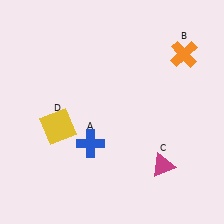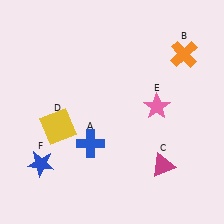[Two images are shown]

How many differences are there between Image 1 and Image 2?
There are 2 differences between the two images.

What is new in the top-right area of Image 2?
A pink star (E) was added in the top-right area of Image 2.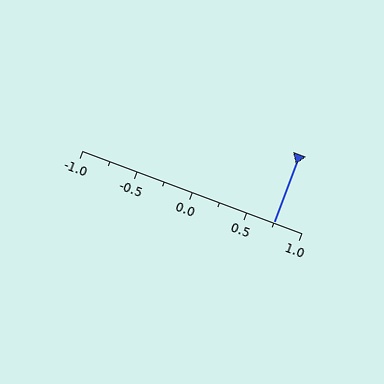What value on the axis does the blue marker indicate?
The marker indicates approximately 0.75.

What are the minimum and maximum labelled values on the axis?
The axis runs from -1.0 to 1.0.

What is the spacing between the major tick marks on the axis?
The major ticks are spaced 0.5 apart.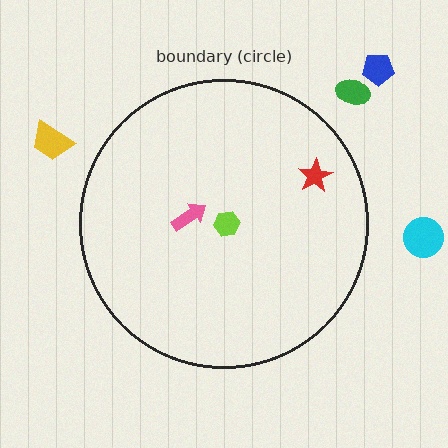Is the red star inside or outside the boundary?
Inside.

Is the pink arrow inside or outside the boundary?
Inside.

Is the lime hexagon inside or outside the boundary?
Inside.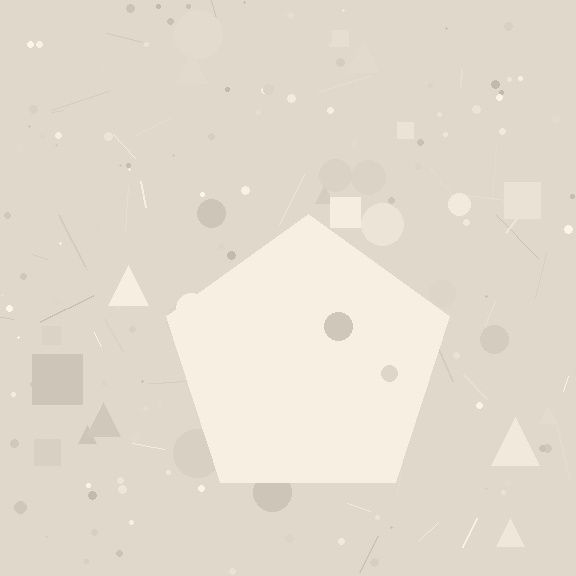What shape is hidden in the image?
A pentagon is hidden in the image.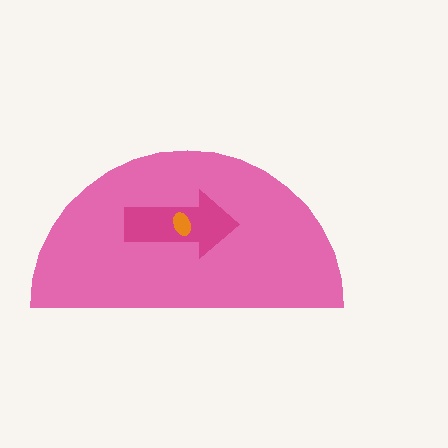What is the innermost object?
The orange ellipse.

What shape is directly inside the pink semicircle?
The magenta arrow.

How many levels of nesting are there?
3.